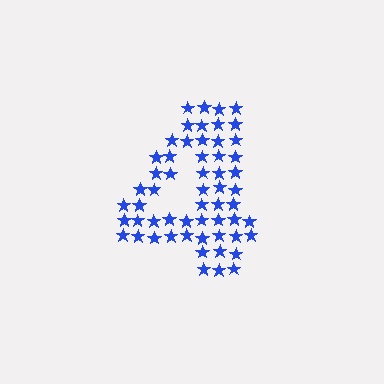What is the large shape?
The large shape is the digit 4.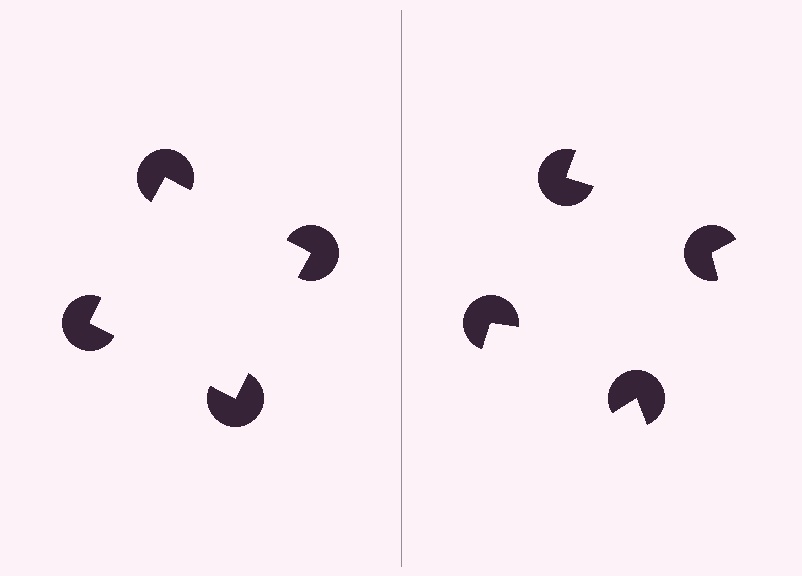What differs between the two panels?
The pac-man discs are positioned identically on both sides; only the wedge orientations differ. On the left they align to a square; on the right they are misaligned.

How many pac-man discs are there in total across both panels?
8 — 4 on each side.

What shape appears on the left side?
An illusory square.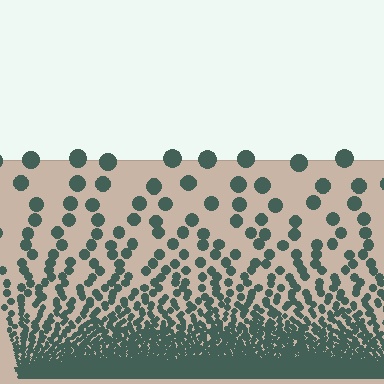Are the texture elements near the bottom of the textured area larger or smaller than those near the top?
Smaller. The gradient is inverted — elements near the bottom are smaller and denser.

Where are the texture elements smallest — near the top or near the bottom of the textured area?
Near the bottom.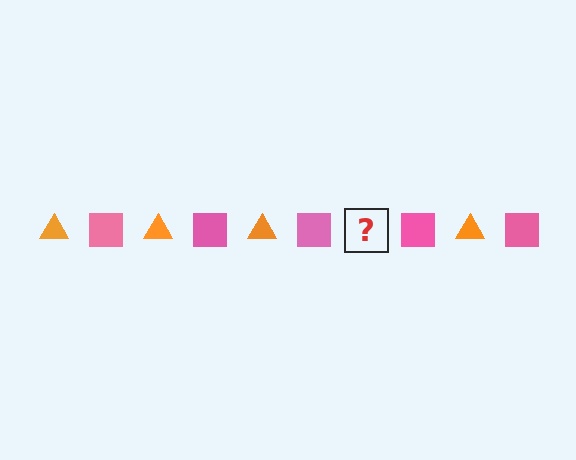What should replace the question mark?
The question mark should be replaced with an orange triangle.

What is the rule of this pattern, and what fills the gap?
The rule is that the pattern alternates between orange triangle and pink square. The gap should be filled with an orange triangle.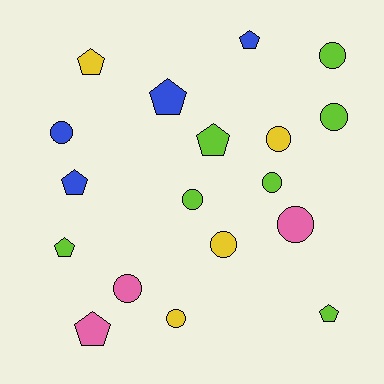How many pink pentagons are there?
There is 1 pink pentagon.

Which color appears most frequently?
Lime, with 7 objects.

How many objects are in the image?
There are 18 objects.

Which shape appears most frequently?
Circle, with 10 objects.